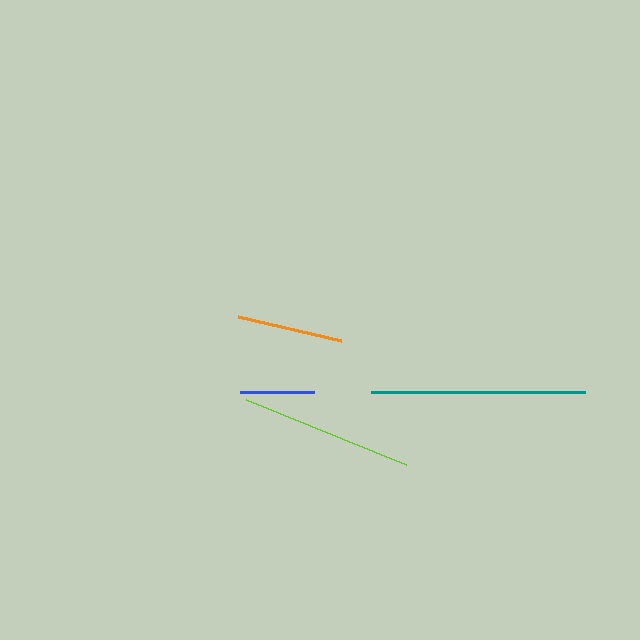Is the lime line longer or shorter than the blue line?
The lime line is longer than the blue line.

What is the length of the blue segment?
The blue segment is approximately 74 pixels long.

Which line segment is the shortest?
The blue line is the shortest at approximately 74 pixels.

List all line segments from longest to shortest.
From longest to shortest: teal, lime, orange, blue.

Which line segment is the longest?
The teal line is the longest at approximately 214 pixels.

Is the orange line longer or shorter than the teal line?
The teal line is longer than the orange line.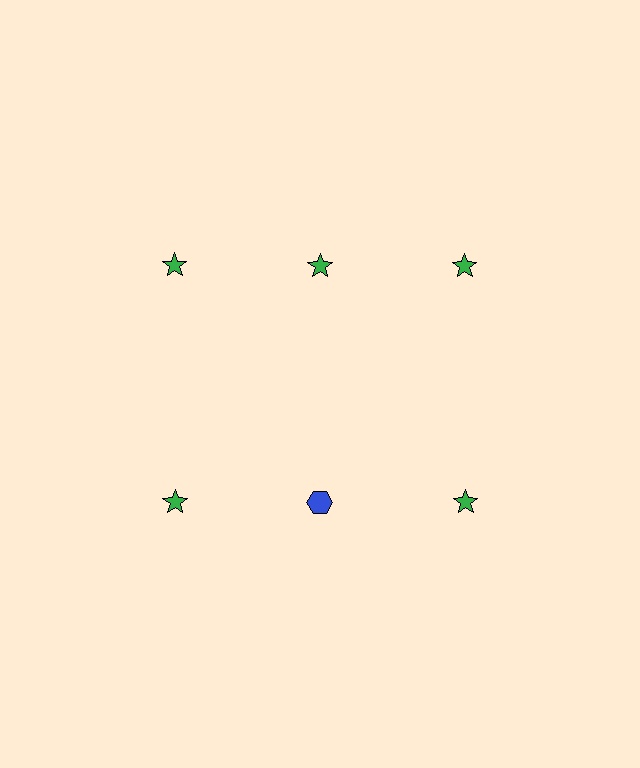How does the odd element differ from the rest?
It differs in both color (blue instead of green) and shape (hexagon instead of star).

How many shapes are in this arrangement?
There are 6 shapes arranged in a grid pattern.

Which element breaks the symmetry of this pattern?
The blue hexagon in the second row, second from left column breaks the symmetry. All other shapes are green stars.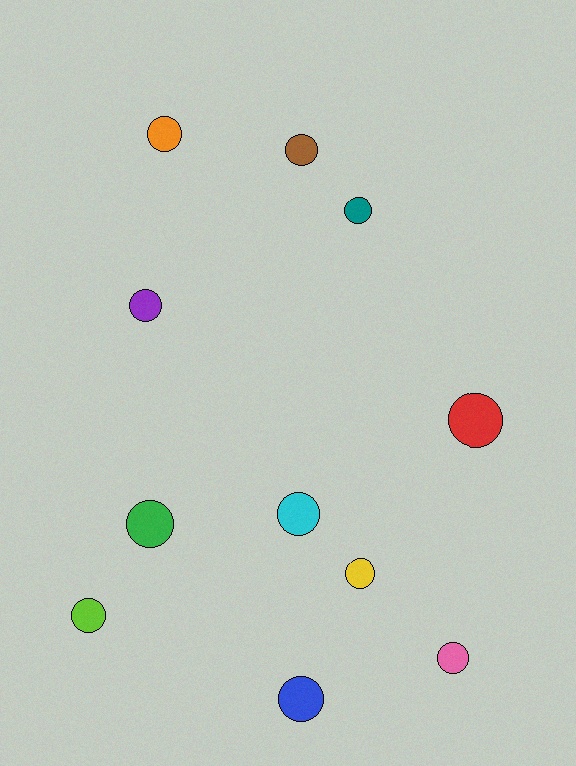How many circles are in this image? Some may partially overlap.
There are 11 circles.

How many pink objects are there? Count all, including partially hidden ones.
There is 1 pink object.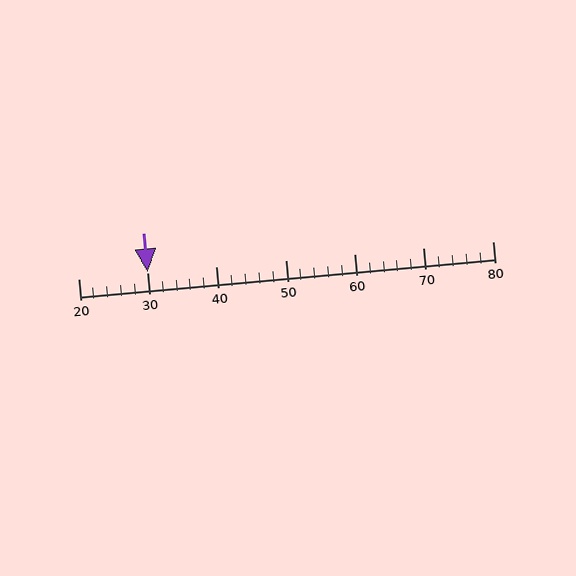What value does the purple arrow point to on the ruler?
The purple arrow points to approximately 30.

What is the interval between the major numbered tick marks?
The major tick marks are spaced 10 units apart.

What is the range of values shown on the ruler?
The ruler shows values from 20 to 80.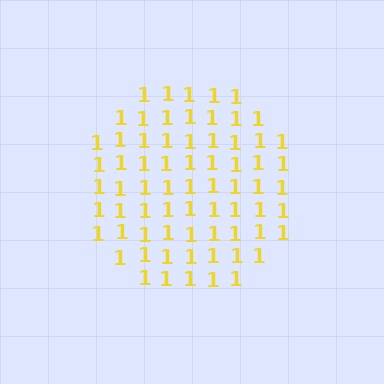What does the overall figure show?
The overall figure shows a circle.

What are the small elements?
The small elements are digit 1's.